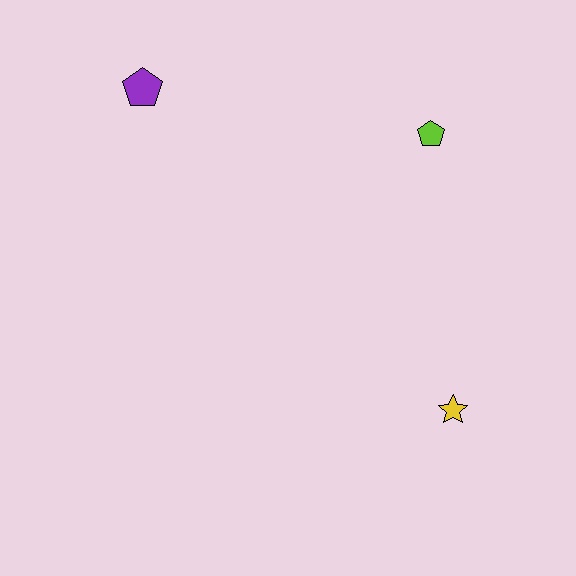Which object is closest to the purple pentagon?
The lime pentagon is closest to the purple pentagon.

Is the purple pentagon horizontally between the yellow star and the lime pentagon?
No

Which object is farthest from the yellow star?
The purple pentagon is farthest from the yellow star.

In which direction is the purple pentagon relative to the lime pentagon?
The purple pentagon is to the left of the lime pentagon.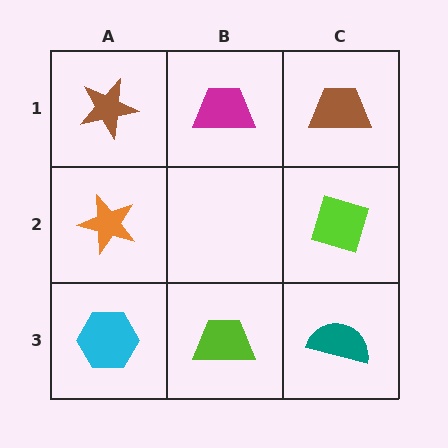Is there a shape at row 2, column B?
No, that cell is empty.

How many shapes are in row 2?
2 shapes.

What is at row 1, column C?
A brown trapezoid.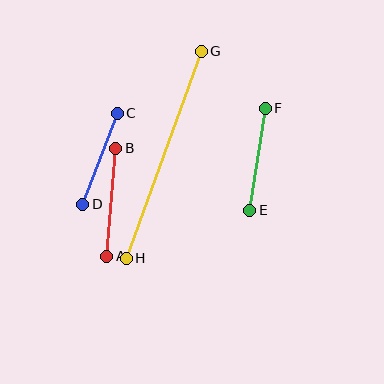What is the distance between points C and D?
The distance is approximately 98 pixels.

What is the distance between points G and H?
The distance is approximately 220 pixels.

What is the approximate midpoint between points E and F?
The midpoint is at approximately (258, 159) pixels.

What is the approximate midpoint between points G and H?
The midpoint is at approximately (164, 155) pixels.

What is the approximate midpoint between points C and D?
The midpoint is at approximately (100, 159) pixels.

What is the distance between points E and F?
The distance is approximately 103 pixels.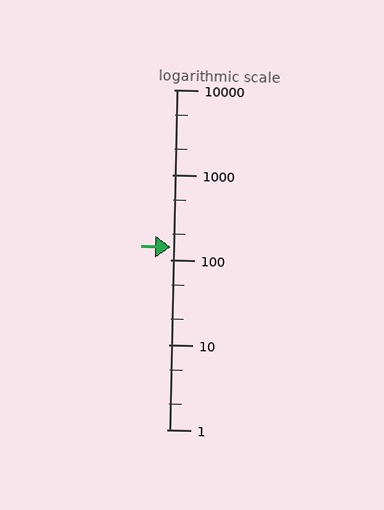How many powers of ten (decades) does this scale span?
The scale spans 4 decades, from 1 to 10000.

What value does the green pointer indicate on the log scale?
The pointer indicates approximately 140.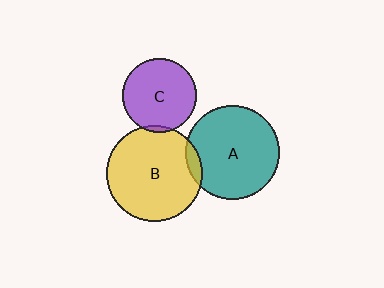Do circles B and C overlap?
Yes.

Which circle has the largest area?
Circle B (yellow).